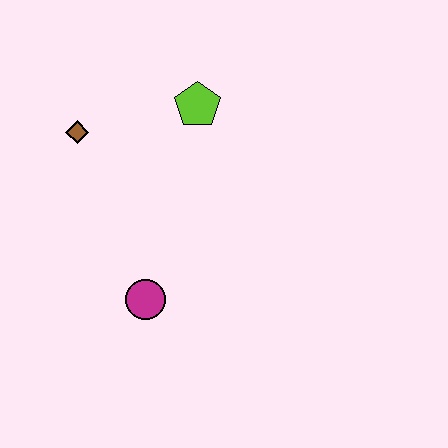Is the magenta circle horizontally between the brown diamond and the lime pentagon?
Yes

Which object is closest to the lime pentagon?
The brown diamond is closest to the lime pentagon.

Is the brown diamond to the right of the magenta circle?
No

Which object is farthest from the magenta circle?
The lime pentagon is farthest from the magenta circle.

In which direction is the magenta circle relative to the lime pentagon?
The magenta circle is below the lime pentagon.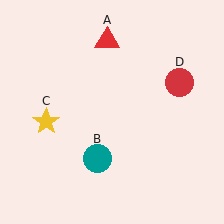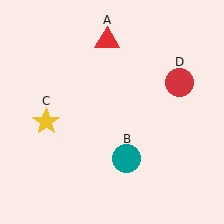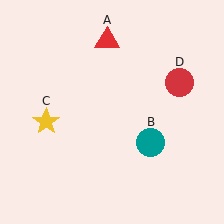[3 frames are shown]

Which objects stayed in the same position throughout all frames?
Red triangle (object A) and yellow star (object C) and red circle (object D) remained stationary.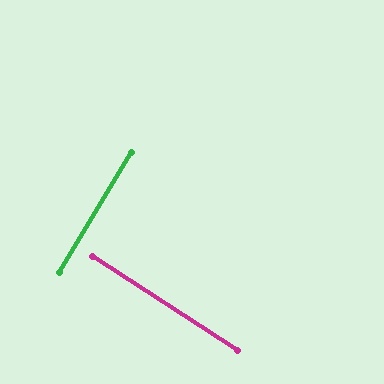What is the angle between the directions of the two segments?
Approximately 88 degrees.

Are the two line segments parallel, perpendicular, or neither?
Perpendicular — they meet at approximately 88°.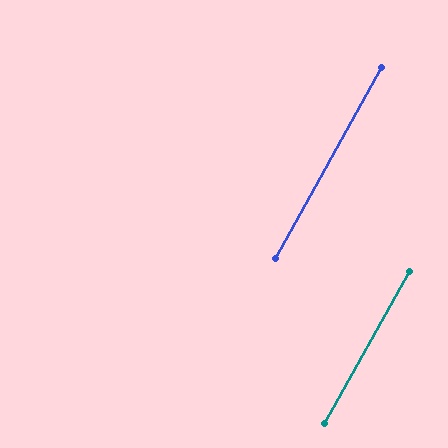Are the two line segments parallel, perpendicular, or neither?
Parallel — their directions differ by only 0.0°.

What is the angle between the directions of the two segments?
Approximately 0 degrees.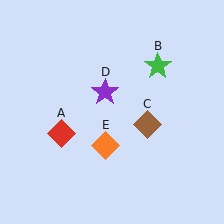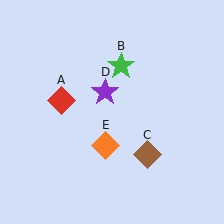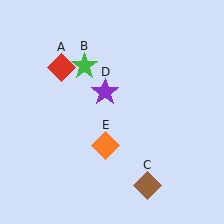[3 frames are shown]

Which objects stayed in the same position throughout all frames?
Purple star (object D) and orange diamond (object E) remained stationary.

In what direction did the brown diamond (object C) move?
The brown diamond (object C) moved down.